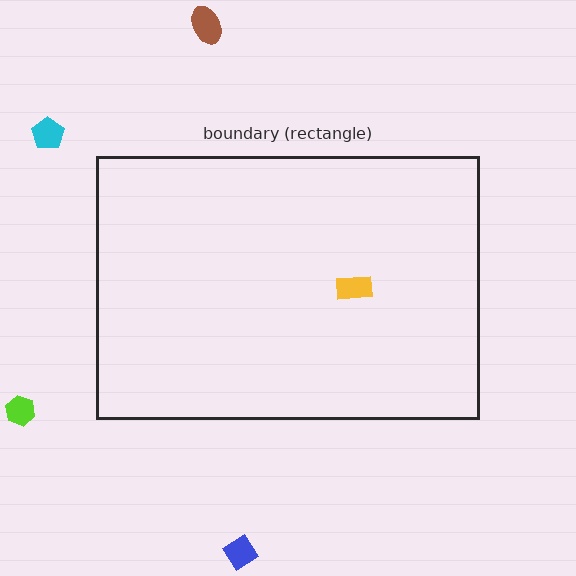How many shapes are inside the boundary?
1 inside, 4 outside.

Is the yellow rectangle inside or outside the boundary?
Inside.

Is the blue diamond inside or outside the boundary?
Outside.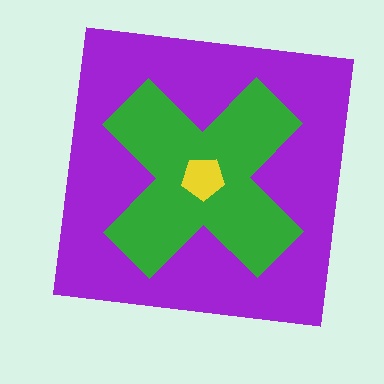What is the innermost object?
The yellow pentagon.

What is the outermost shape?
The purple square.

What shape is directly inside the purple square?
The green cross.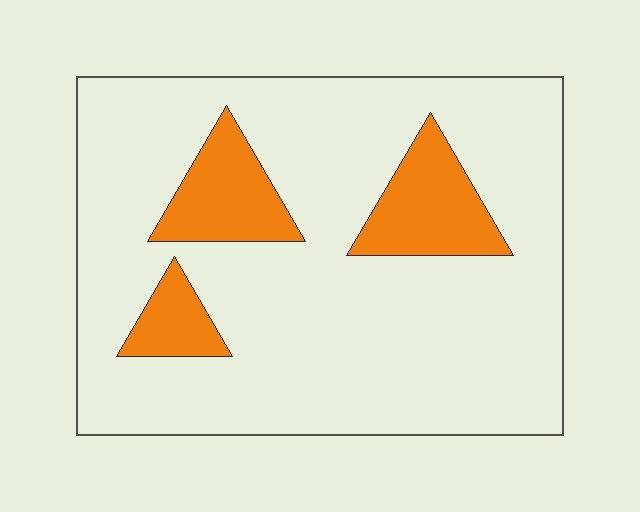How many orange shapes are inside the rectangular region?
3.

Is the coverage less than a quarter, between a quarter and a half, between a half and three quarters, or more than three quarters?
Less than a quarter.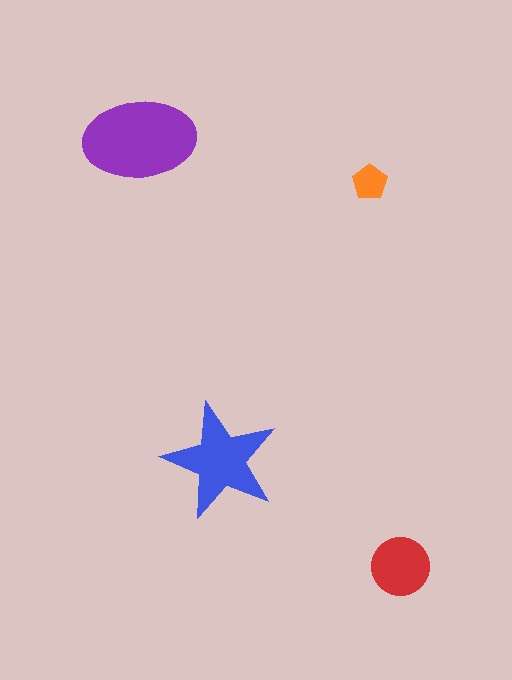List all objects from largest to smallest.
The purple ellipse, the blue star, the red circle, the orange pentagon.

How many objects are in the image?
There are 4 objects in the image.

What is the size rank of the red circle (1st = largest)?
3rd.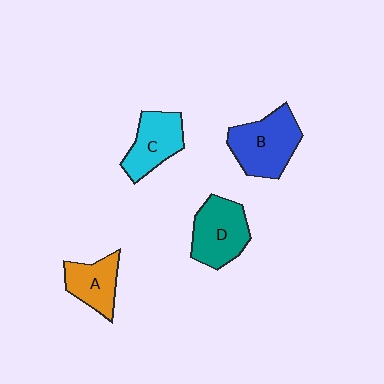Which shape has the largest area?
Shape B (blue).